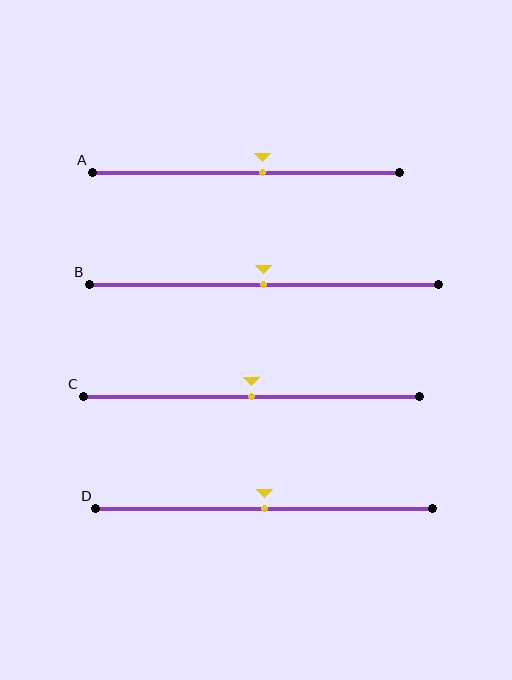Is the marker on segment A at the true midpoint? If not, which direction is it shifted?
No, the marker on segment A is shifted to the right by about 5% of the segment length.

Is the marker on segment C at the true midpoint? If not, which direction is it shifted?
Yes, the marker on segment C is at the true midpoint.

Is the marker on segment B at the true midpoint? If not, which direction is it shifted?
Yes, the marker on segment B is at the true midpoint.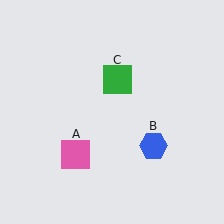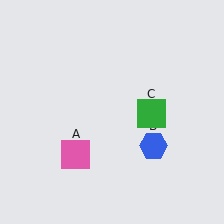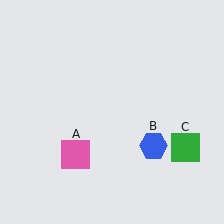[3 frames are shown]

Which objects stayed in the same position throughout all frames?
Pink square (object A) and blue hexagon (object B) remained stationary.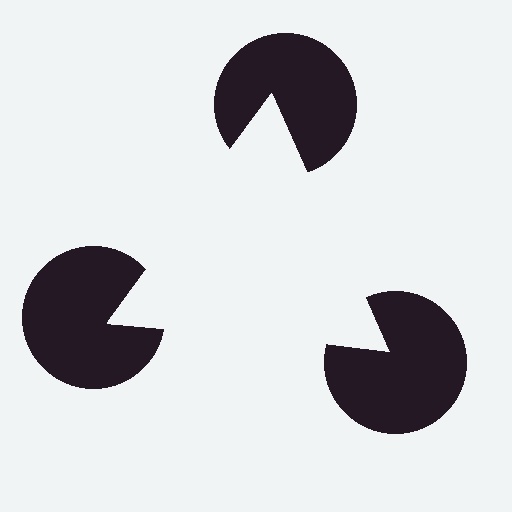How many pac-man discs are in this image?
There are 3 — one at each vertex of the illusory triangle.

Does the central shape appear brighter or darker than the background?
It typically appears slightly brighter than the background, even though no actual brightness change is drawn.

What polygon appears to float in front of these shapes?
An illusory triangle — its edges are inferred from the aligned wedge cuts in the pac-man discs, not physically drawn.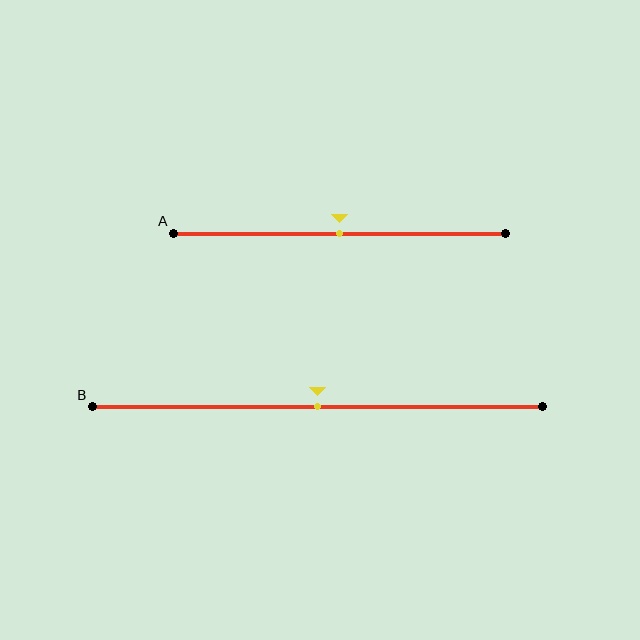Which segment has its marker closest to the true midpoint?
Segment A has its marker closest to the true midpoint.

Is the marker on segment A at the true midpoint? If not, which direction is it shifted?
Yes, the marker on segment A is at the true midpoint.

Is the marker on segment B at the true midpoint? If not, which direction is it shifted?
Yes, the marker on segment B is at the true midpoint.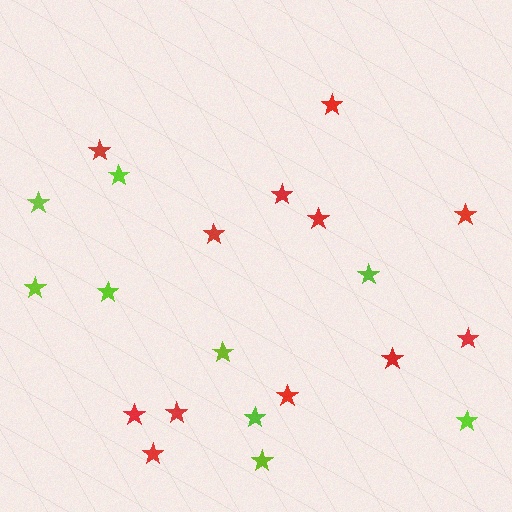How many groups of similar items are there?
There are 2 groups: one group of lime stars (9) and one group of red stars (12).